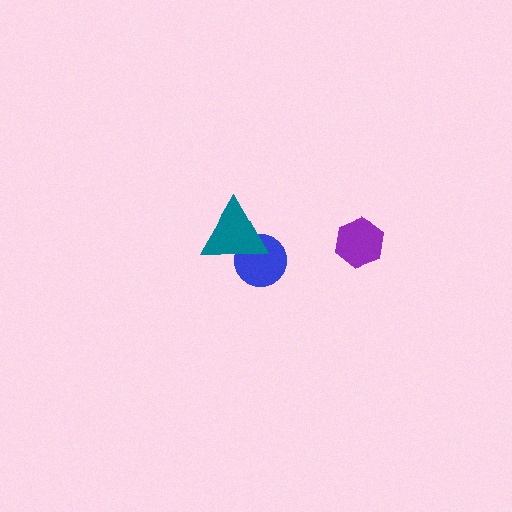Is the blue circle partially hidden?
Yes, it is partially covered by another shape.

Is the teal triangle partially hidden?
No, no other shape covers it.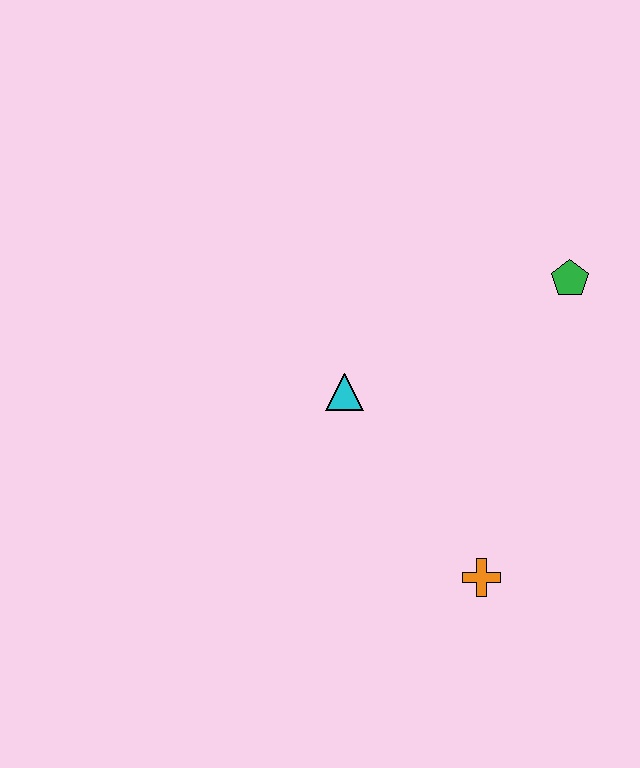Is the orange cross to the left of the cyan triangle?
No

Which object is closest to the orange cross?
The cyan triangle is closest to the orange cross.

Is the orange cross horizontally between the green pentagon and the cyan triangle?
Yes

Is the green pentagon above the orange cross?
Yes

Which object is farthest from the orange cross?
The green pentagon is farthest from the orange cross.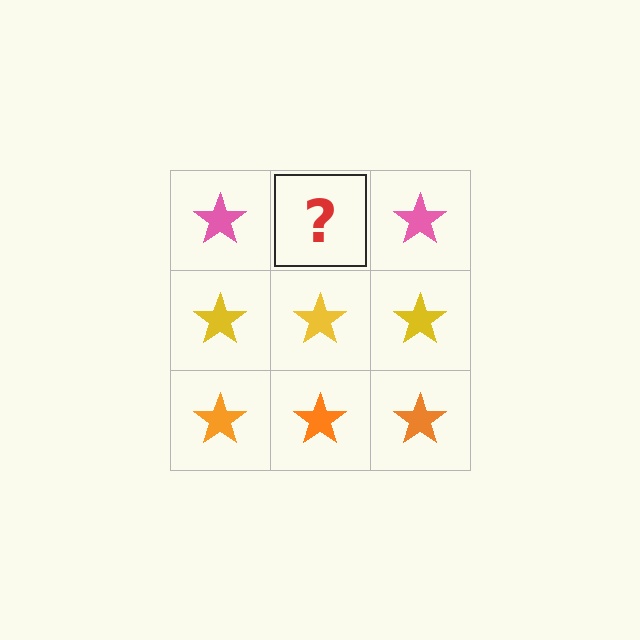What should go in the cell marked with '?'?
The missing cell should contain a pink star.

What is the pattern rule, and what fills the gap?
The rule is that each row has a consistent color. The gap should be filled with a pink star.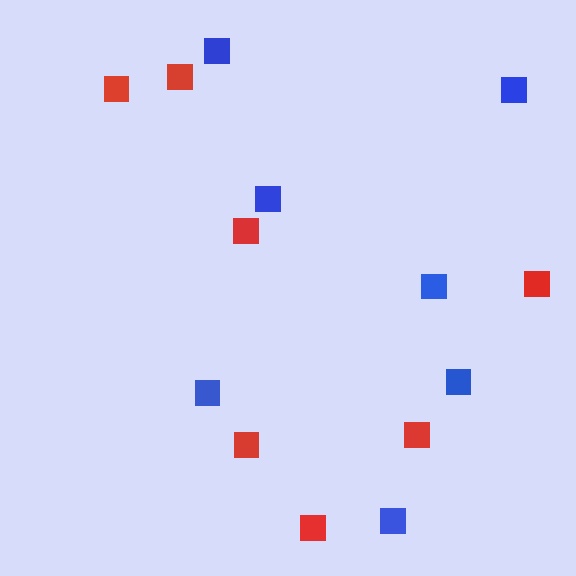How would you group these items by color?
There are 2 groups: one group of red squares (7) and one group of blue squares (7).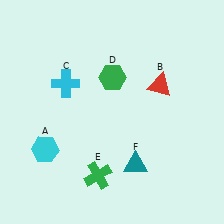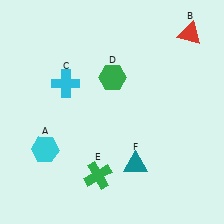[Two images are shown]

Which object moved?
The red triangle (B) moved up.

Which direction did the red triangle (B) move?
The red triangle (B) moved up.